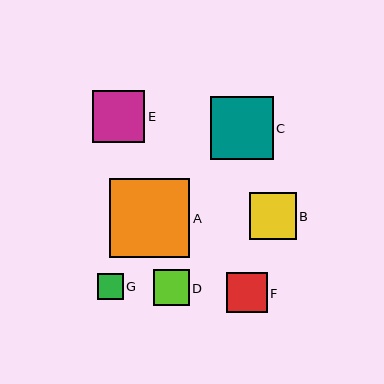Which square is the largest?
Square A is the largest with a size of approximately 80 pixels.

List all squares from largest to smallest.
From largest to smallest: A, C, E, B, F, D, G.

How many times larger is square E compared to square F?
Square E is approximately 1.3 times the size of square F.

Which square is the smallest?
Square G is the smallest with a size of approximately 26 pixels.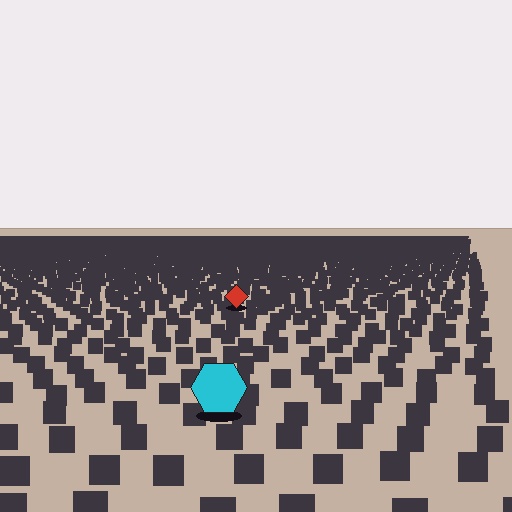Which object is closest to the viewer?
The cyan hexagon is closest. The texture marks near it are larger and more spread out.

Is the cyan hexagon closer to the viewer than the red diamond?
Yes. The cyan hexagon is closer — you can tell from the texture gradient: the ground texture is coarser near it.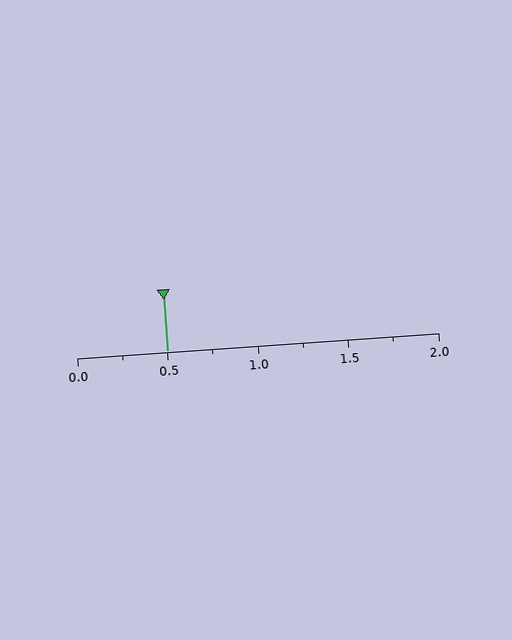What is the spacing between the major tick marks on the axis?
The major ticks are spaced 0.5 apart.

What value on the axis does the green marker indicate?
The marker indicates approximately 0.5.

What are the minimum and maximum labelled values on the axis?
The axis runs from 0.0 to 2.0.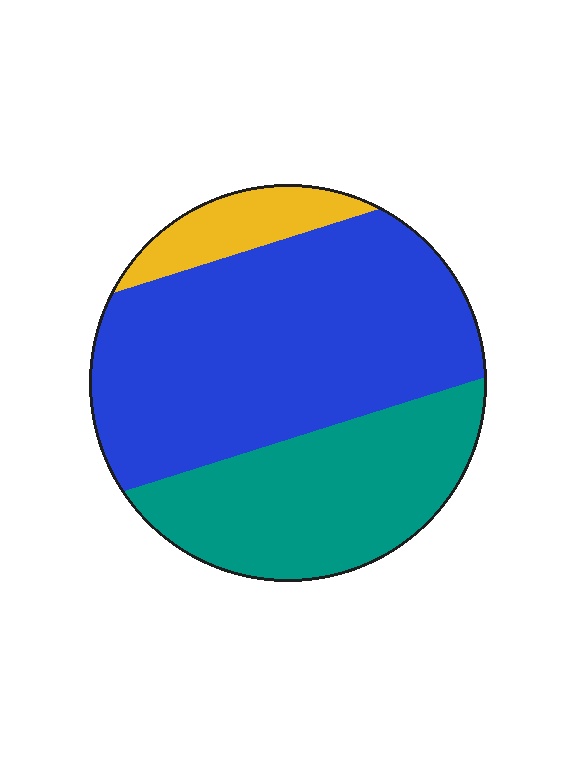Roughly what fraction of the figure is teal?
Teal takes up between a sixth and a third of the figure.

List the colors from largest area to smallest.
From largest to smallest: blue, teal, yellow.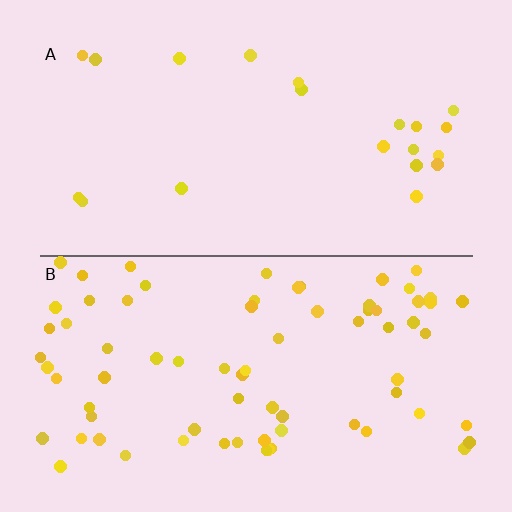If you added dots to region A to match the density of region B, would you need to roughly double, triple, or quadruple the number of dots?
Approximately quadruple.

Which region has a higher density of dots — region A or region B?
B (the bottom).